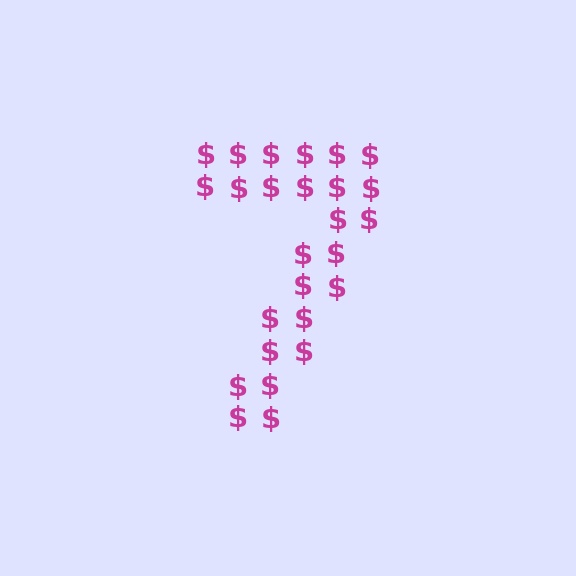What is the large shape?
The large shape is the digit 7.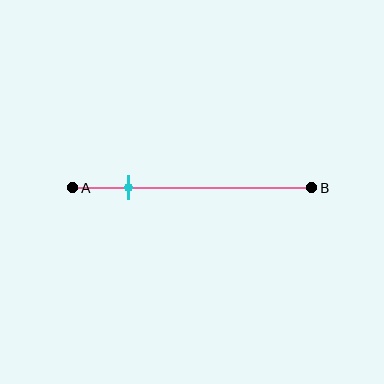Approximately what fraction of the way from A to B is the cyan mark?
The cyan mark is approximately 25% of the way from A to B.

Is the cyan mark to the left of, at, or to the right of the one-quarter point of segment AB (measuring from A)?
The cyan mark is approximately at the one-quarter point of segment AB.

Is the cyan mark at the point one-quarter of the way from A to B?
Yes, the mark is approximately at the one-quarter point.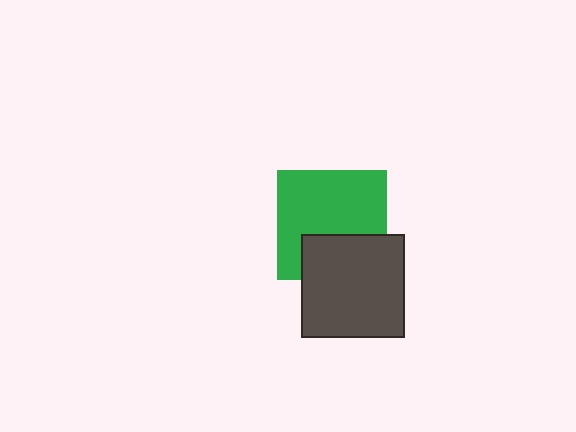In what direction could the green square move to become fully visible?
The green square could move up. That would shift it out from behind the dark gray square entirely.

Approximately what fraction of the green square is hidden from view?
Roughly 33% of the green square is hidden behind the dark gray square.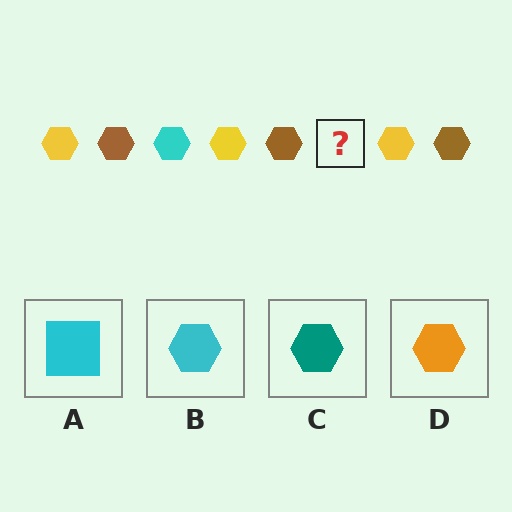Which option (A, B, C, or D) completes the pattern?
B.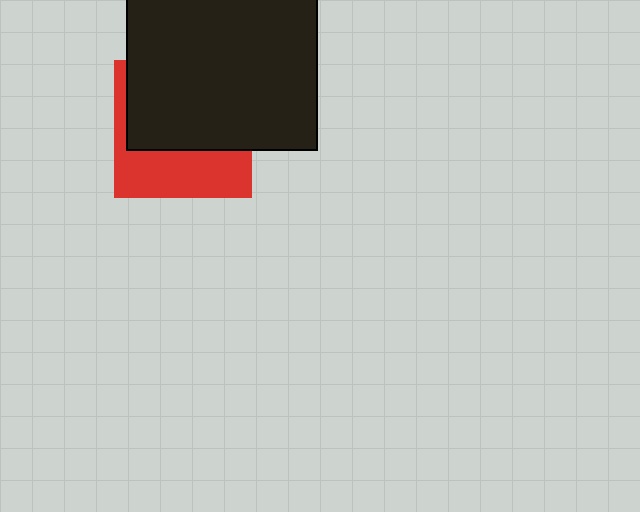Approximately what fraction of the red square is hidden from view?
Roughly 61% of the red square is hidden behind the black square.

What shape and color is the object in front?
The object in front is a black square.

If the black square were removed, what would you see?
You would see the complete red square.